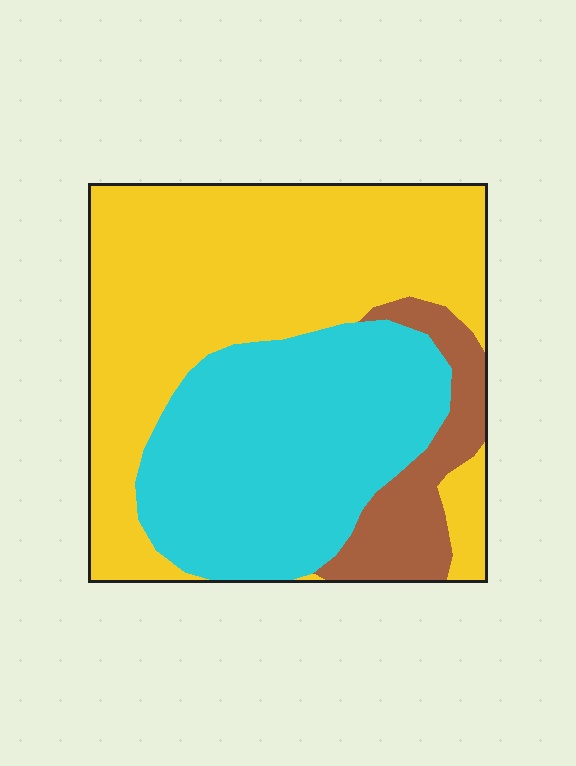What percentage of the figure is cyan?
Cyan takes up about three eighths (3/8) of the figure.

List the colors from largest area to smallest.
From largest to smallest: yellow, cyan, brown.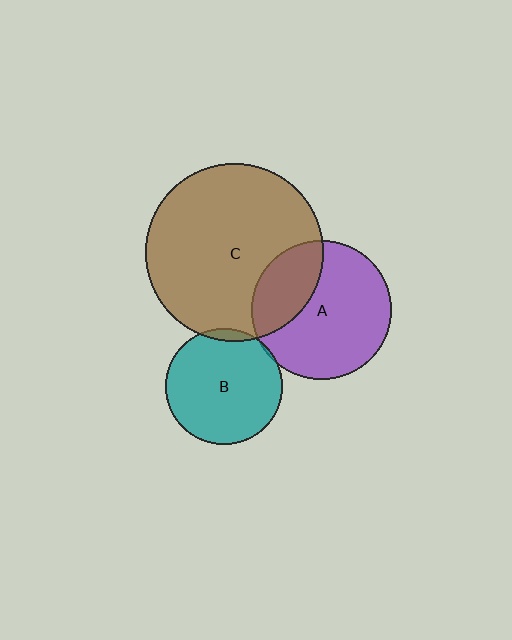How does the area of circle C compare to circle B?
Approximately 2.3 times.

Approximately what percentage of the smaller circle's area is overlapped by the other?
Approximately 30%.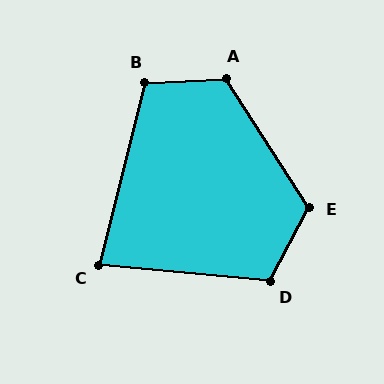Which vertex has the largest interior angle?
A, at approximately 120 degrees.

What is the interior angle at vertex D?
Approximately 113 degrees (obtuse).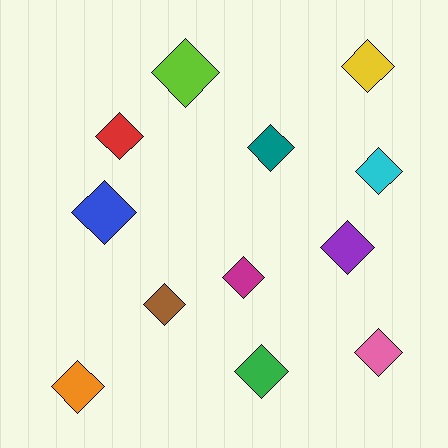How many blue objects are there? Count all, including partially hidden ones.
There is 1 blue object.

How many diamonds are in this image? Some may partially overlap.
There are 12 diamonds.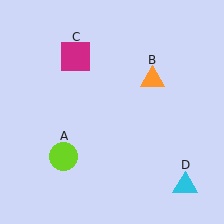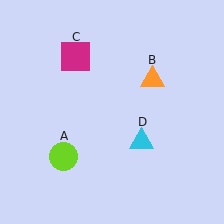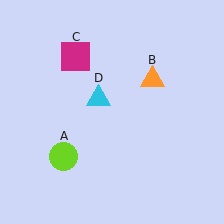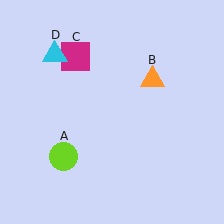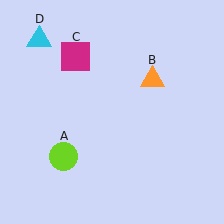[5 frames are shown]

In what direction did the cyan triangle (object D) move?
The cyan triangle (object D) moved up and to the left.